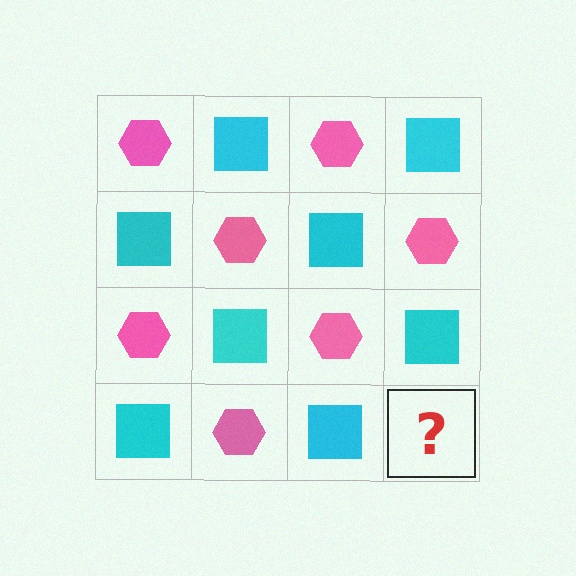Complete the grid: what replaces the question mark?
The question mark should be replaced with a pink hexagon.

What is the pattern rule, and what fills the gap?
The rule is that it alternates pink hexagon and cyan square in a checkerboard pattern. The gap should be filled with a pink hexagon.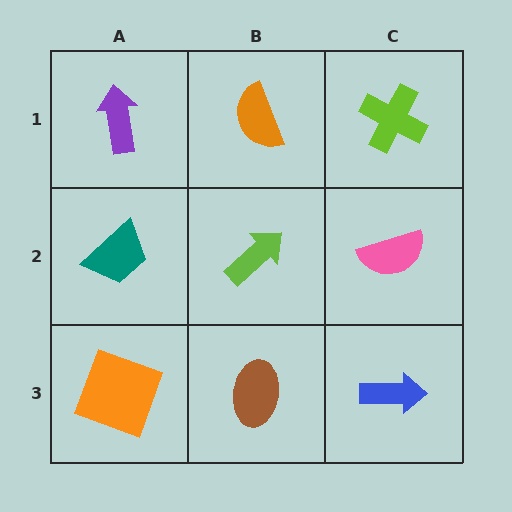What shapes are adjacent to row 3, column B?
A lime arrow (row 2, column B), an orange square (row 3, column A), a blue arrow (row 3, column C).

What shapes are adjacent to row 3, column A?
A teal trapezoid (row 2, column A), a brown ellipse (row 3, column B).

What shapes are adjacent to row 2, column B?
An orange semicircle (row 1, column B), a brown ellipse (row 3, column B), a teal trapezoid (row 2, column A), a pink semicircle (row 2, column C).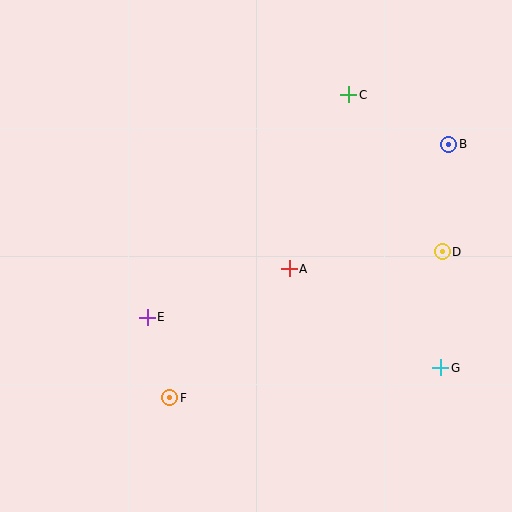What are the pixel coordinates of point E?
Point E is at (147, 317).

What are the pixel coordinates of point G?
Point G is at (441, 368).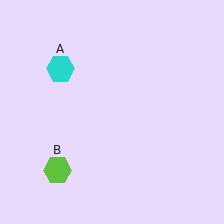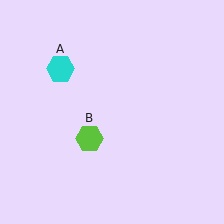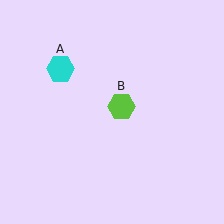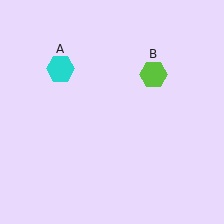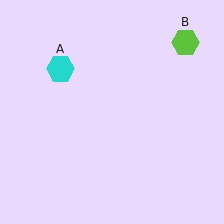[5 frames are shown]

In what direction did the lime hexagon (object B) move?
The lime hexagon (object B) moved up and to the right.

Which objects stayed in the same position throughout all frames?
Cyan hexagon (object A) remained stationary.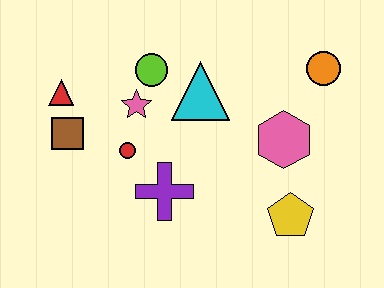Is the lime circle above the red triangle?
Yes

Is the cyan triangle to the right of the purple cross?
Yes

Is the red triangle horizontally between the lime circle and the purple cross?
No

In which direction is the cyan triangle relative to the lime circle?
The cyan triangle is to the right of the lime circle.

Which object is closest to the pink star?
The lime circle is closest to the pink star.